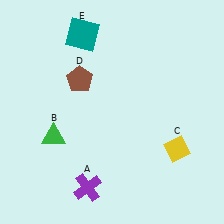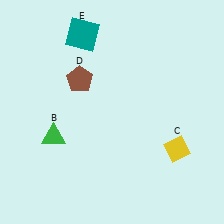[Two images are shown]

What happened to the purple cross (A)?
The purple cross (A) was removed in Image 2. It was in the bottom-left area of Image 1.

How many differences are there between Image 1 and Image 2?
There is 1 difference between the two images.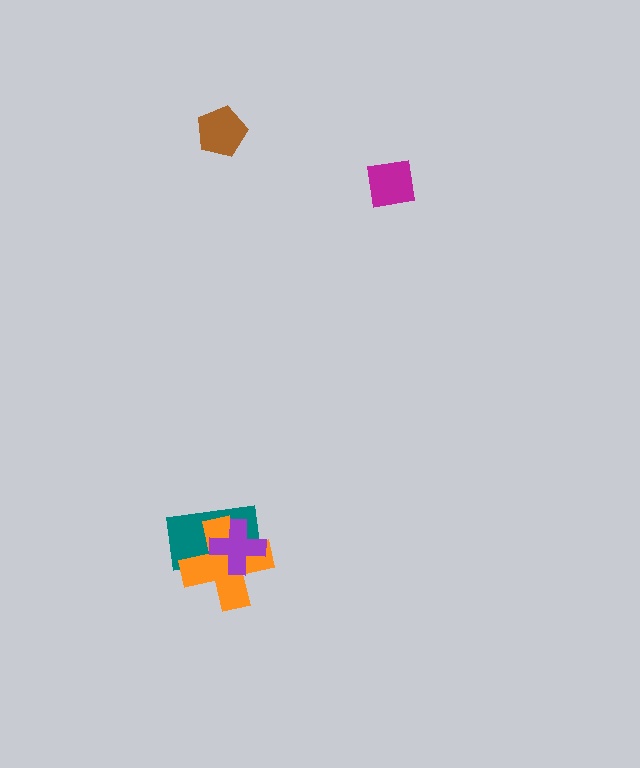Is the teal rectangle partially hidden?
Yes, it is partially covered by another shape.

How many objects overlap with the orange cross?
2 objects overlap with the orange cross.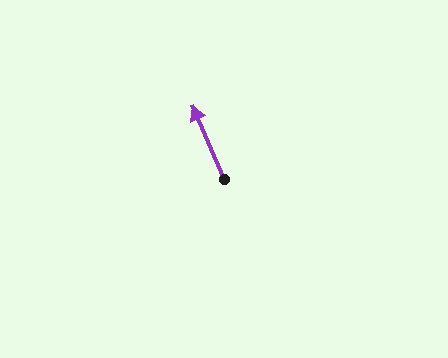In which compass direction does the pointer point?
Northwest.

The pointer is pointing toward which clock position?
Roughly 11 o'clock.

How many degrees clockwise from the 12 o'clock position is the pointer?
Approximately 337 degrees.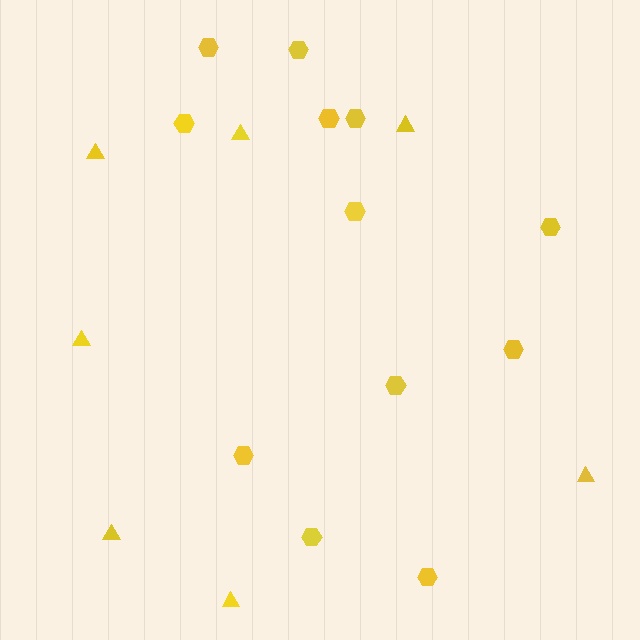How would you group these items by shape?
There are 2 groups: one group of hexagons (12) and one group of triangles (7).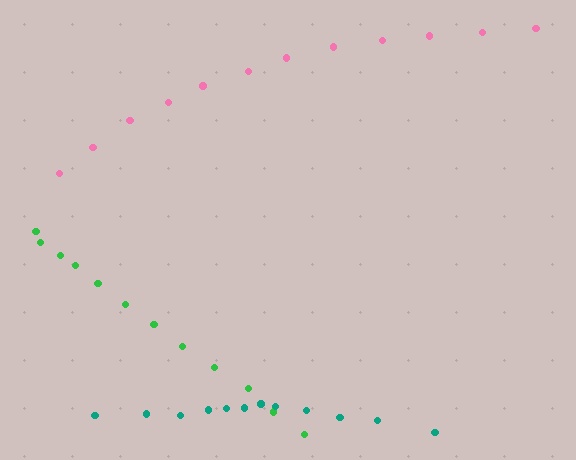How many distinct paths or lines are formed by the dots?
There are 3 distinct paths.